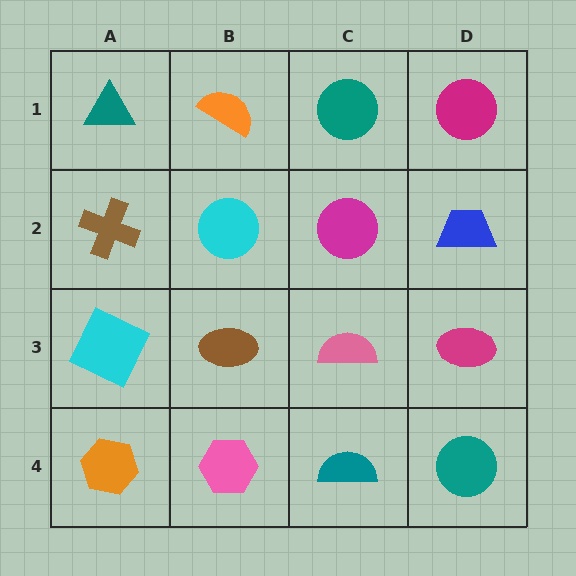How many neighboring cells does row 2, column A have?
3.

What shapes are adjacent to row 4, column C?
A pink semicircle (row 3, column C), a pink hexagon (row 4, column B), a teal circle (row 4, column D).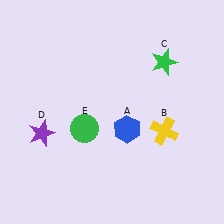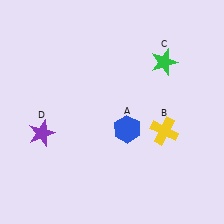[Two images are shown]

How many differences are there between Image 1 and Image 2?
There is 1 difference between the two images.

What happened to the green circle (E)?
The green circle (E) was removed in Image 2. It was in the bottom-left area of Image 1.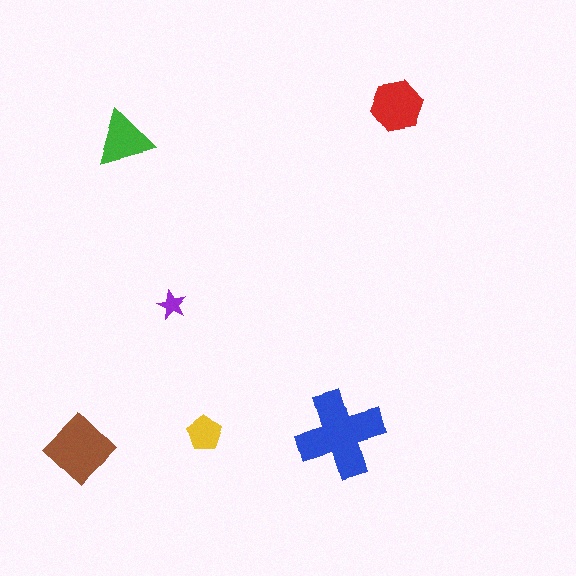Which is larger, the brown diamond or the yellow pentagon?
The brown diamond.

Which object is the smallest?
The purple star.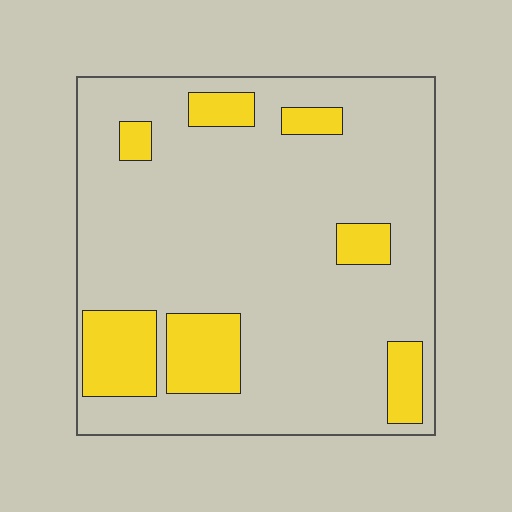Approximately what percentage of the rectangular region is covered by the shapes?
Approximately 20%.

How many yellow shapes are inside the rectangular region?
7.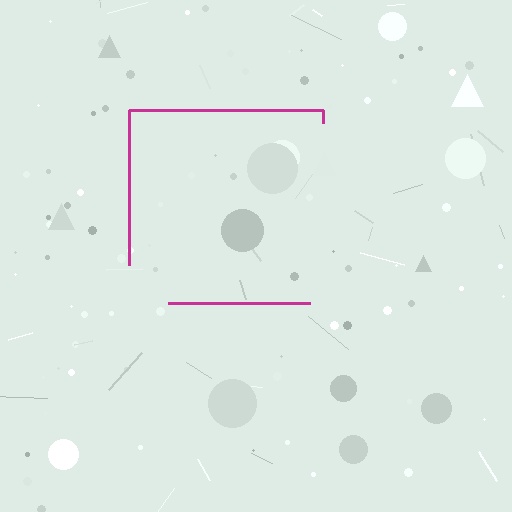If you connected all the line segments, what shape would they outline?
They would outline a square.